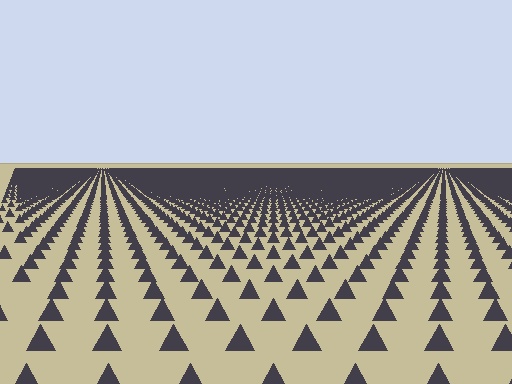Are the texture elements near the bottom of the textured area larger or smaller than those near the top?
Larger. Near the bottom, elements are closer to the viewer and appear at a bigger on-screen size.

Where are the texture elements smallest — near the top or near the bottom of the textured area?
Near the top.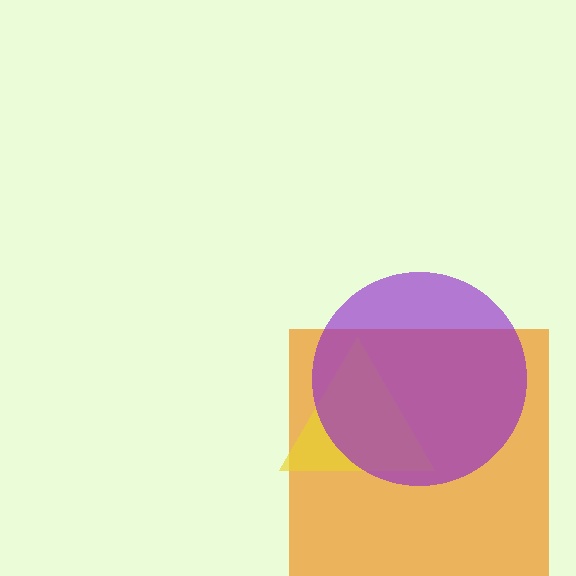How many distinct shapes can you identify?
There are 3 distinct shapes: an orange square, a yellow triangle, a purple circle.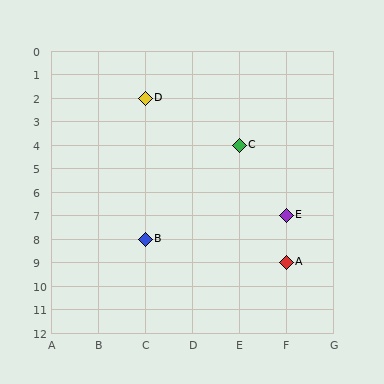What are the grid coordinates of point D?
Point D is at grid coordinates (C, 2).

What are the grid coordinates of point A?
Point A is at grid coordinates (F, 9).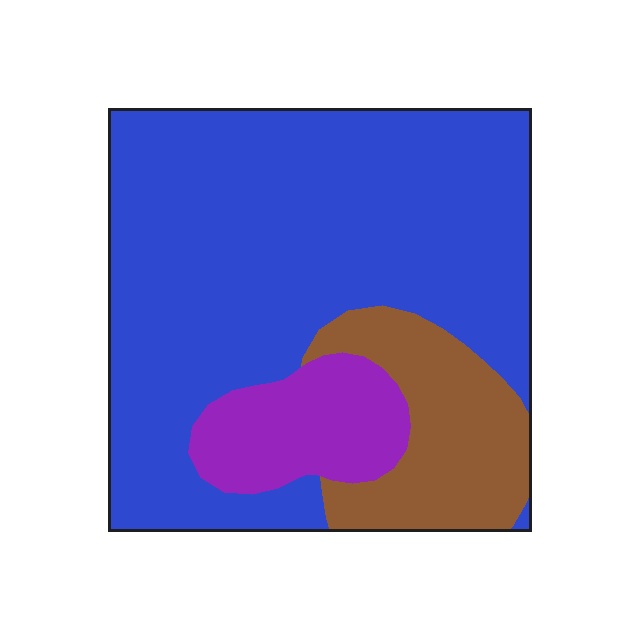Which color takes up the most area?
Blue, at roughly 70%.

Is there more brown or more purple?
Brown.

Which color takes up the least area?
Purple, at roughly 15%.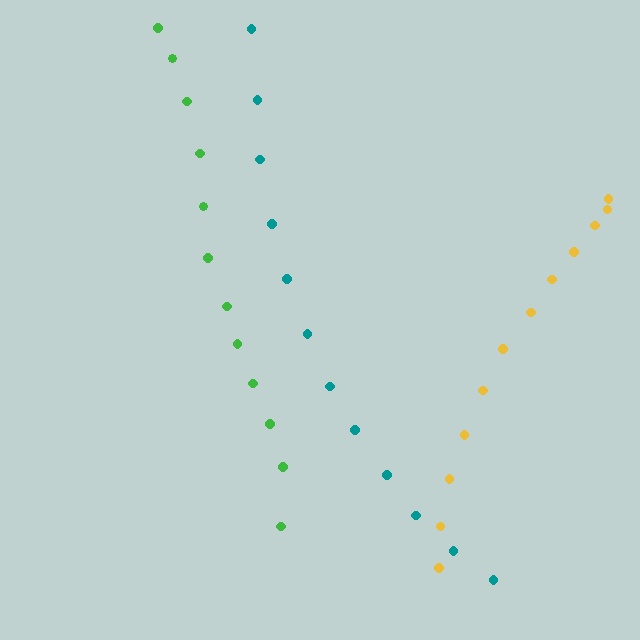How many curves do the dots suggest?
There are 3 distinct paths.